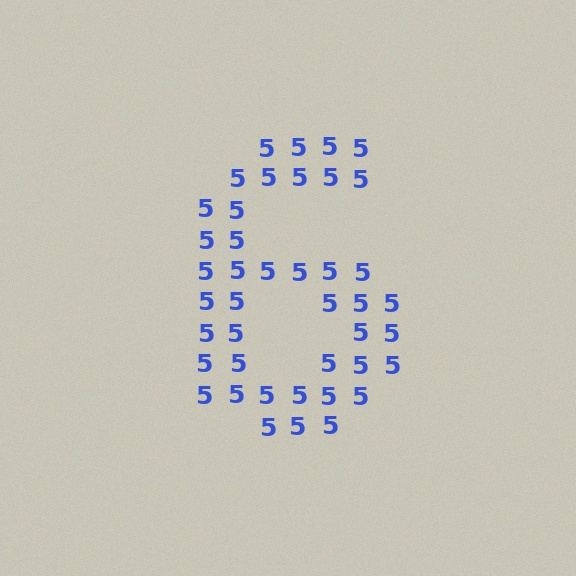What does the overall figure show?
The overall figure shows the digit 6.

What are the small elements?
The small elements are digit 5's.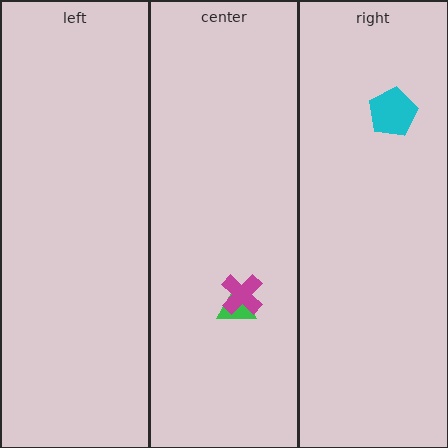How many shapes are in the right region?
1.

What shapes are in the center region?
The green triangle, the magenta cross.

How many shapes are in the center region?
2.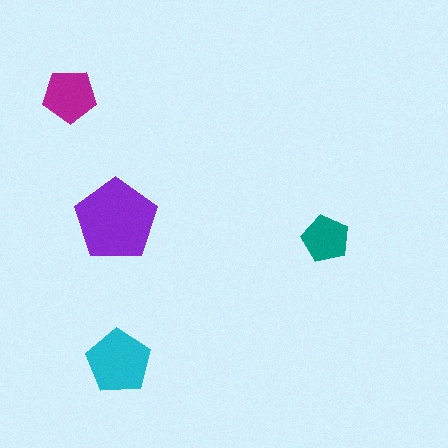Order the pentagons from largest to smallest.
the purple one, the cyan one, the magenta one, the teal one.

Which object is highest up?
The magenta pentagon is topmost.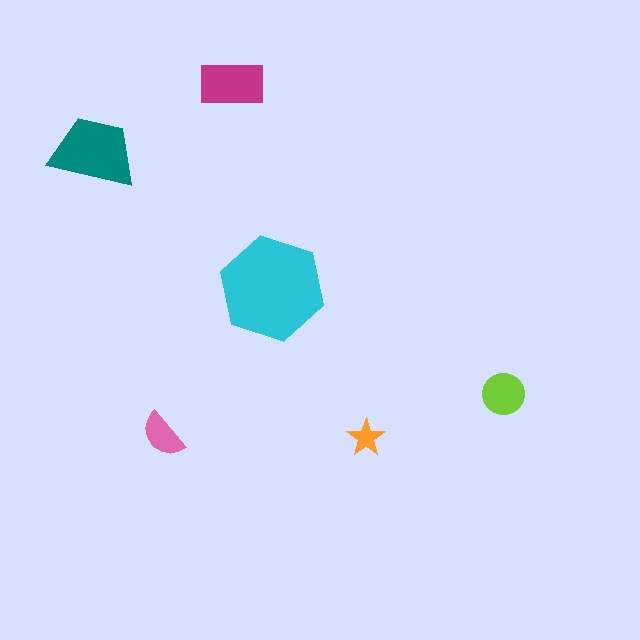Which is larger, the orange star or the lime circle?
The lime circle.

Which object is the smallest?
The orange star.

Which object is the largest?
The cyan hexagon.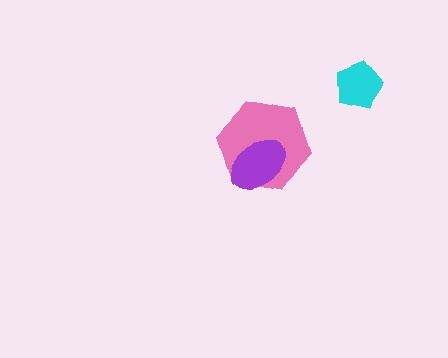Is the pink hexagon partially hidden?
Yes, it is partially covered by another shape.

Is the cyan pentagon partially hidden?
No, no other shape covers it.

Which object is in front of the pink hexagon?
The purple ellipse is in front of the pink hexagon.